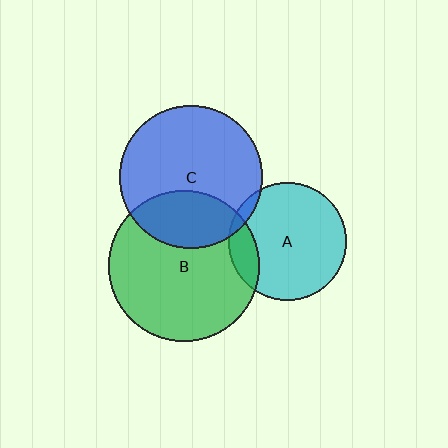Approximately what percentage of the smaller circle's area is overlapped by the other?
Approximately 5%.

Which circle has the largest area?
Circle B (green).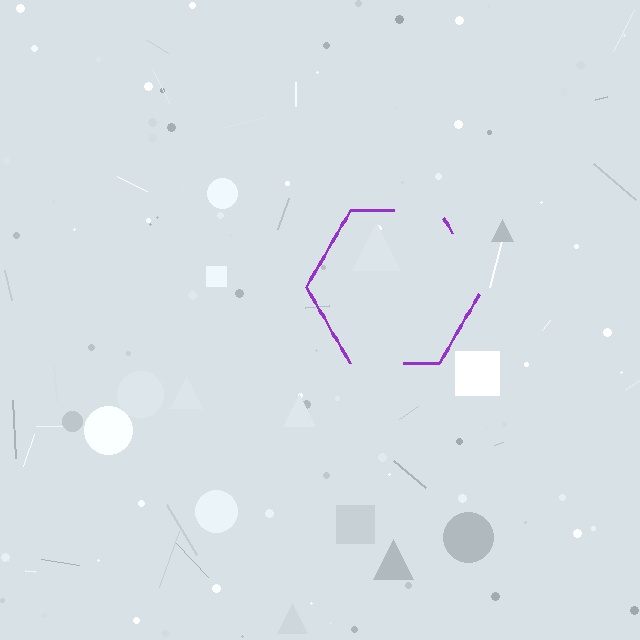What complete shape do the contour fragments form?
The contour fragments form a hexagon.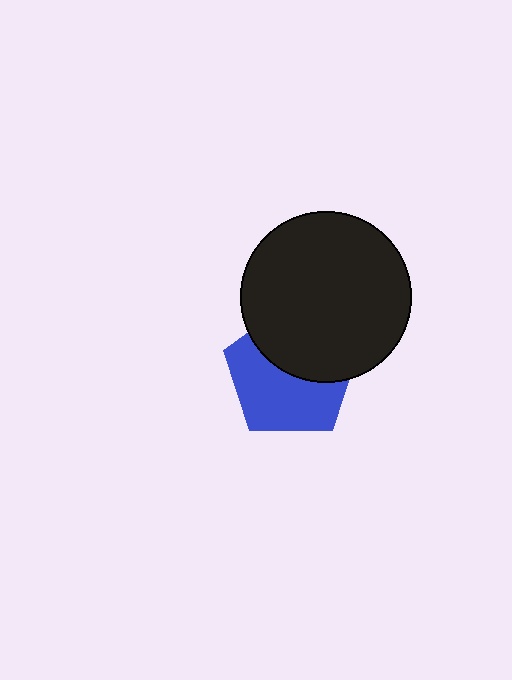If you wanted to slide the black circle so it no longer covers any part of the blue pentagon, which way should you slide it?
Slide it up — that is the most direct way to separate the two shapes.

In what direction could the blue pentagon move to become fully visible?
The blue pentagon could move down. That would shift it out from behind the black circle entirely.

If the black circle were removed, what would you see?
You would see the complete blue pentagon.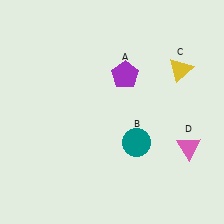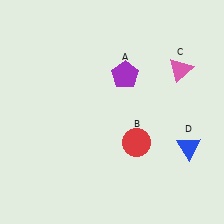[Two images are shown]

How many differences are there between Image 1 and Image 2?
There are 3 differences between the two images.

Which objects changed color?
B changed from teal to red. C changed from yellow to pink. D changed from pink to blue.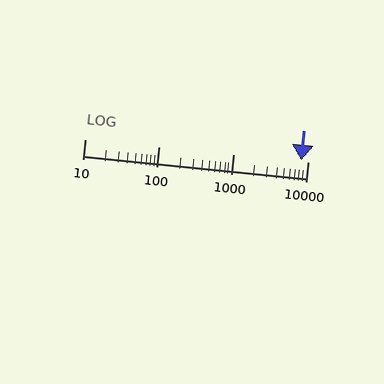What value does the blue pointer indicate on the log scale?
The pointer indicates approximately 8300.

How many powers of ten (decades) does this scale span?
The scale spans 3 decades, from 10 to 10000.